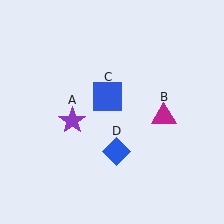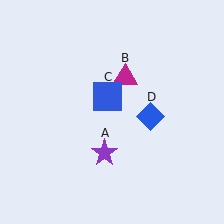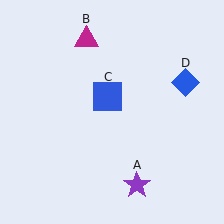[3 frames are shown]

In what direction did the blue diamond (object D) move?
The blue diamond (object D) moved up and to the right.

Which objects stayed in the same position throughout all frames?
Blue square (object C) remained stationary.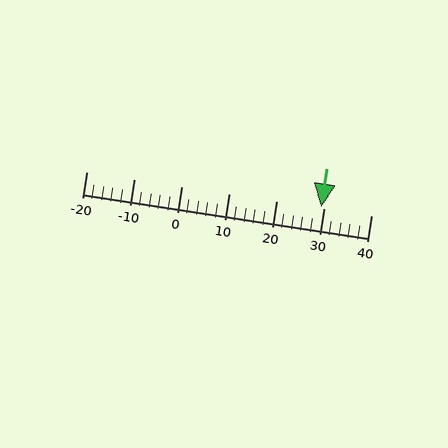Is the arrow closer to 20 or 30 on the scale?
The arrow is closer to 30.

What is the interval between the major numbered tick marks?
The major tick marks are spaced 10 units apart.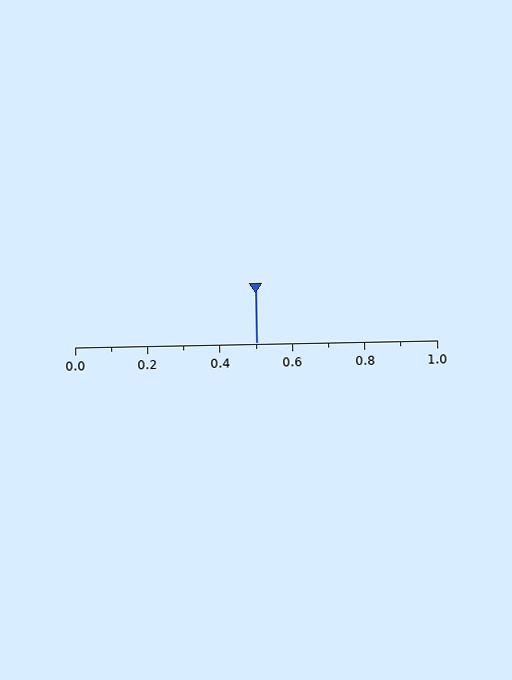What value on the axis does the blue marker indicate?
The marker indicates approximately 0.5.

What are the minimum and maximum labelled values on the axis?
The axis runs from 0.0 to 1.0.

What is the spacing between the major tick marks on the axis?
The major ticks are spaced 0.2 apart.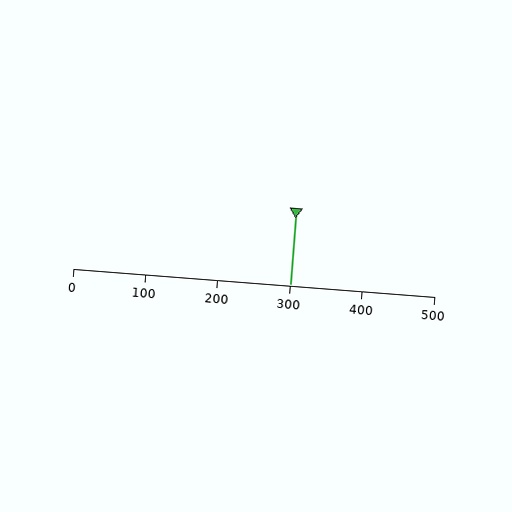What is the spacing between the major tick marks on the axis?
The major ticks are spaced 100 apart.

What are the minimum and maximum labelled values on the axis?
The axis runs from 0 to 500.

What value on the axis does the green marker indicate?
The marker indicates approximately 300.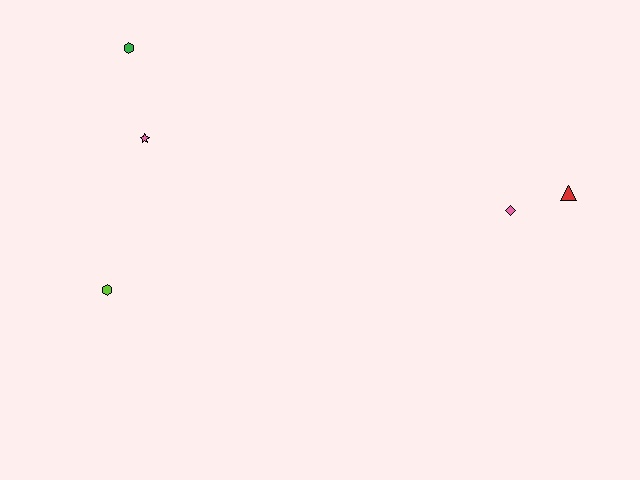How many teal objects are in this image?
There are no teal objects.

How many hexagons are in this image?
There are 2 hexagons.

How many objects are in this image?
There are 5 objects.